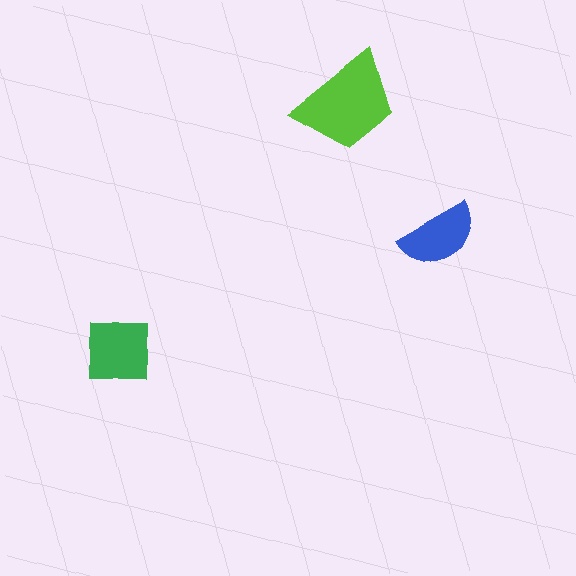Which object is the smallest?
The blue semicircle.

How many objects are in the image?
There are 3 objects in the image.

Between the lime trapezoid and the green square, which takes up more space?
The lime trapezoid.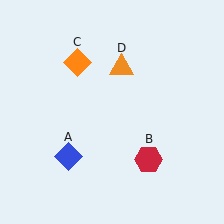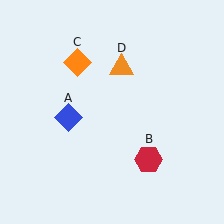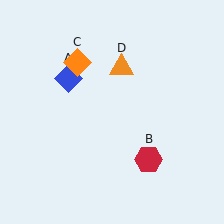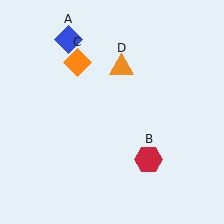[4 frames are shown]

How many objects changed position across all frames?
1 object changed position: blue diamond (object A).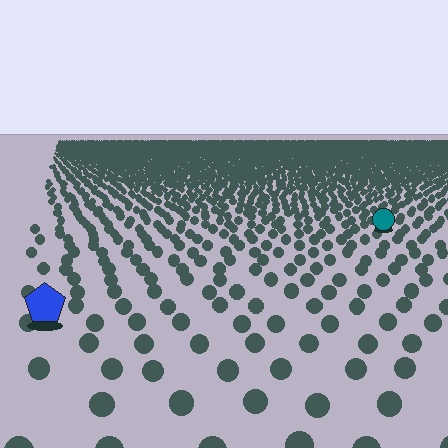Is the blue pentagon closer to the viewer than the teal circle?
Yes. The blue pentagon is closer — you can tell from the texture gradient: the ground texture is coarser near it.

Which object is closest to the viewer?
The blue pentagon is closest. The texture marks near it are larger and more spread out.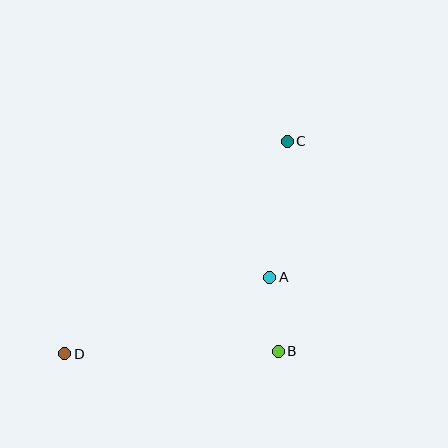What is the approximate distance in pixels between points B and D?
The distance between B and D is approximately 214 pixels.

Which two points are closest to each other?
Points A and B are closest to each other.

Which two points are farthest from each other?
Points C and D are farthest from each other.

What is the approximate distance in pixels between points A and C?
The distance between A and C is approximately 137 pixels.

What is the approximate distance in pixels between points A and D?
The distance between A and D is approximately 219 pixels.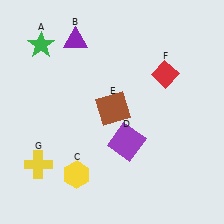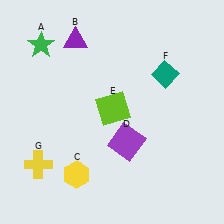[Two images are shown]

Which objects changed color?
E changed from brown to lime. F changed from red to teal.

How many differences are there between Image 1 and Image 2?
There are 2 differences between the two images.